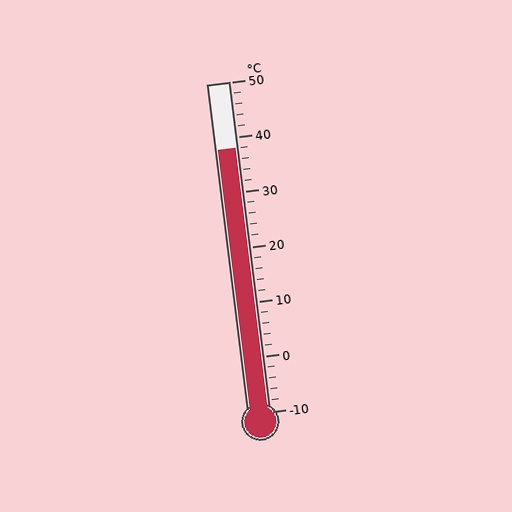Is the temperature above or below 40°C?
The temperature is below 40°C.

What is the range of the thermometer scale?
The thermometer scale ranges from -10°C to 50°C.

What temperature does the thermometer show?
The thermometer shows approximately 38°C.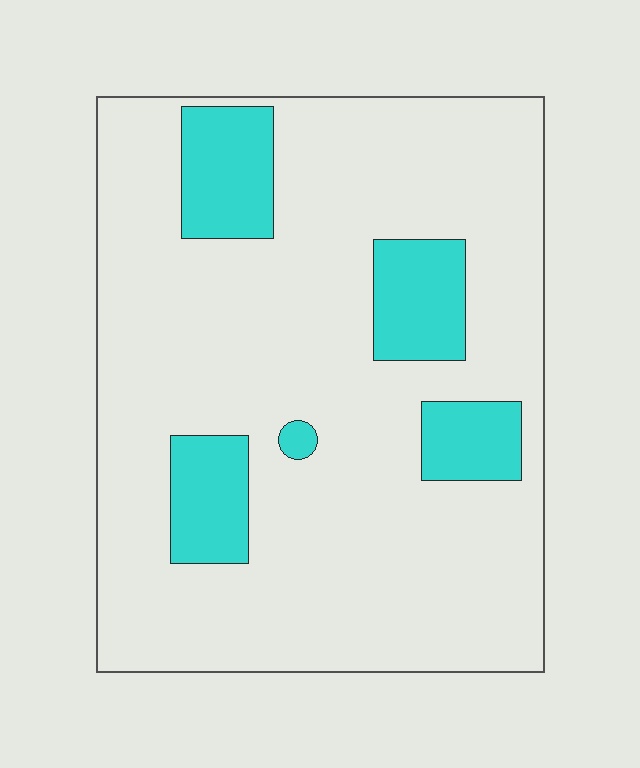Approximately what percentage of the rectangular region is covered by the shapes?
Approximately 15%.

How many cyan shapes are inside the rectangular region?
5.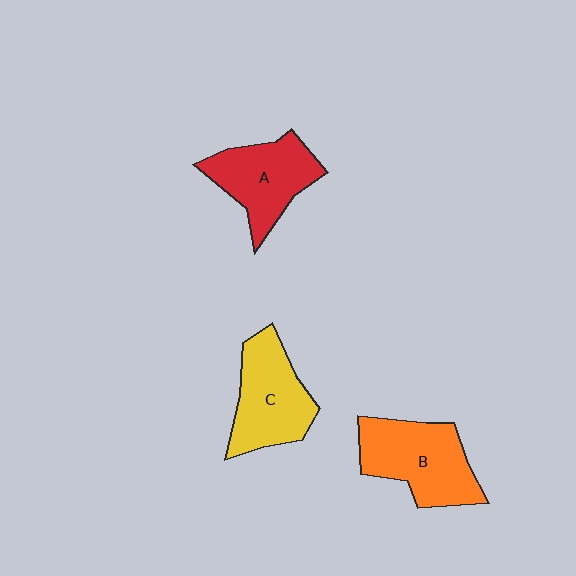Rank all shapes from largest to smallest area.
From largest to smallest: B (orange), C (yellow), A (red).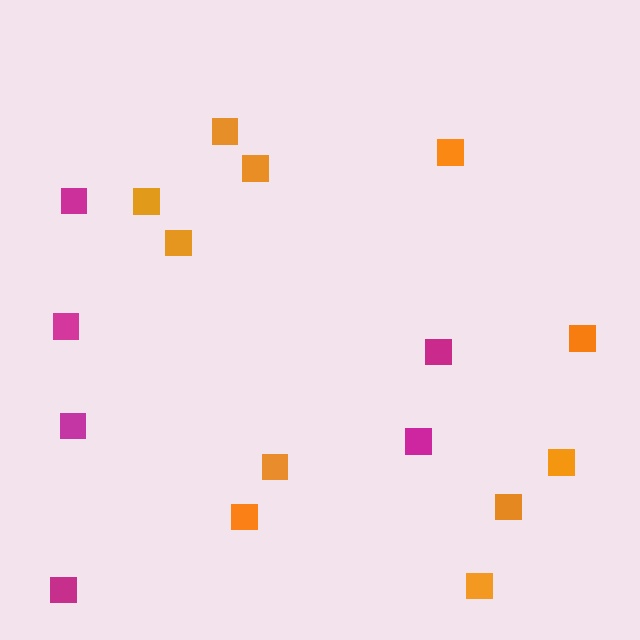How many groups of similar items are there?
There are 2 groups: one group of orange squares (11) and one group of magenta squares (6).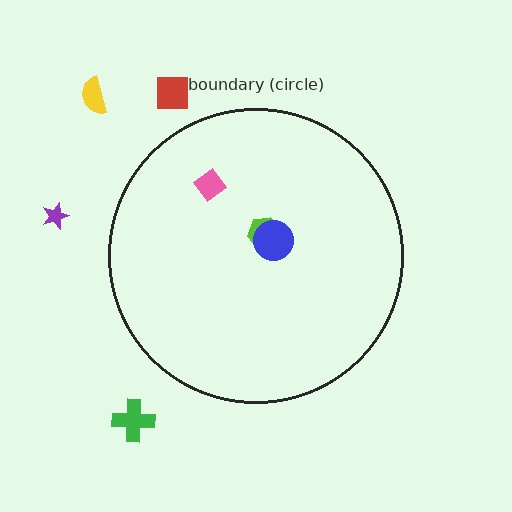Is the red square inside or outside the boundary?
Outside.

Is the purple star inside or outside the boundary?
Outside.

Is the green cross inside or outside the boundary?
Outside.